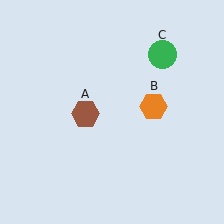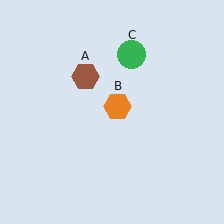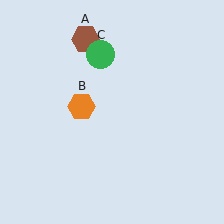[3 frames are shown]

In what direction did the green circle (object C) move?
The green circle (object C) moved left.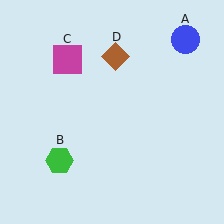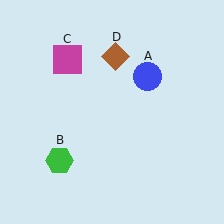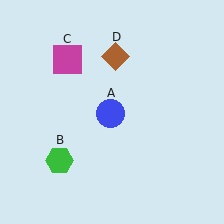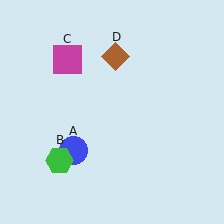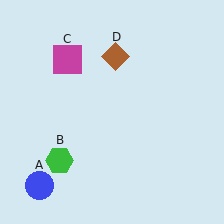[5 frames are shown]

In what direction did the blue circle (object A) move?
The blue circle (object A) moved down and to the left.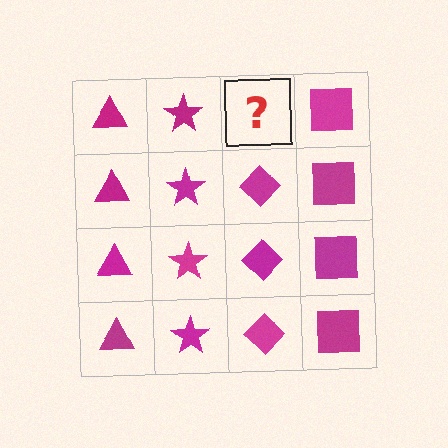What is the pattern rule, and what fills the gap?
The rule is that each column has a consistent shape. The gap should be filled with a magenta diamond.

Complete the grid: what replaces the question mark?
The question mark should be replaced with a magenta diamond.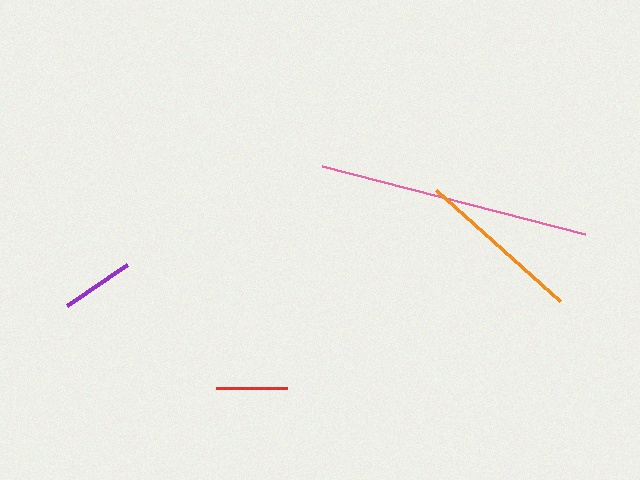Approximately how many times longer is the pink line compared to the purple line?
The pink line is approximately 3.8 times the length of the purple line.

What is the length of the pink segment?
The pink segment is approximately 271 pixels long.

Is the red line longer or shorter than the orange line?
The orange line is longer than the red line.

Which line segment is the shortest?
The red line is the shortest at approximately 71 pixels.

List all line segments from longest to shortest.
From longest to shortest: pink, orange, purple, red.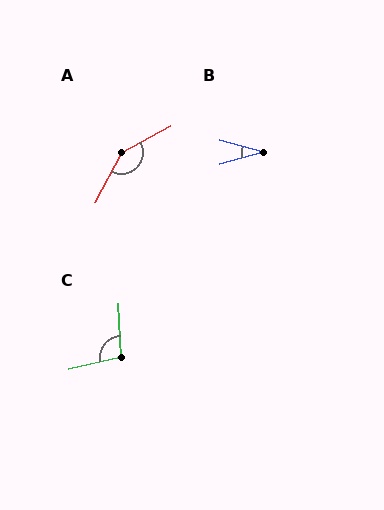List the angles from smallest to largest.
B (31°), C (101°), A (146°).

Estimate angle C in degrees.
Approximately 101 degrees.